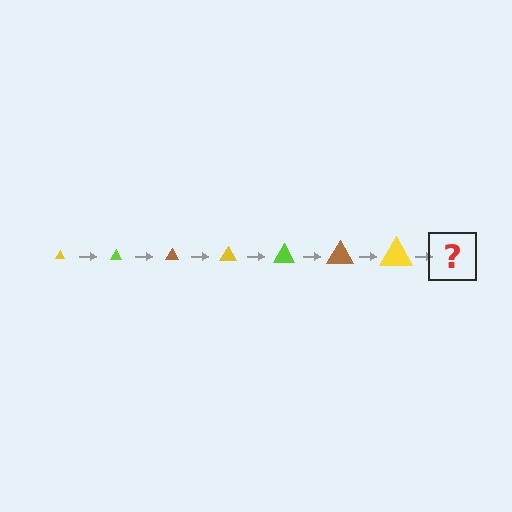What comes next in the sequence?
The next element should be a lime triangle, larger than the previous one.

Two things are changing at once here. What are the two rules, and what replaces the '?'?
The two rules are that the triangle grows larger each step and the color cycles through yellow, lime, and brown. The '?' should be a lime triangle, larger than the previous one.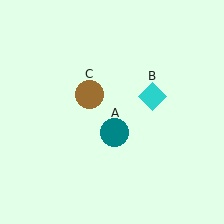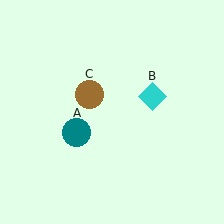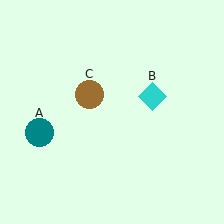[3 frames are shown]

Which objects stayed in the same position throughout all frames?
Cyan diamond (object B) and brown circle (object C) remained stationary.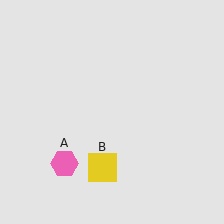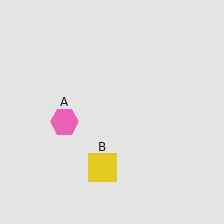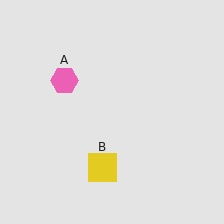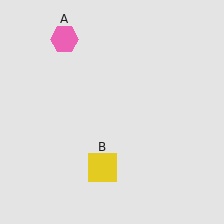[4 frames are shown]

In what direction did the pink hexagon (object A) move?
The pink hexagon (object A) moved up.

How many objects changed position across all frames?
1 object changed position: pink hexagon (object A).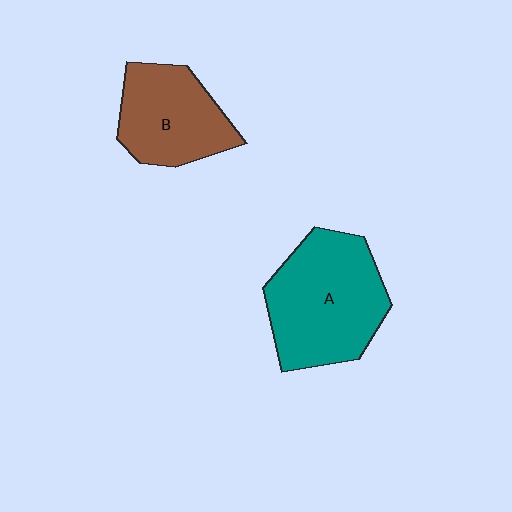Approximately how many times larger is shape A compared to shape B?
Approximately 1.4 times.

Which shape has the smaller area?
Shape B (brown).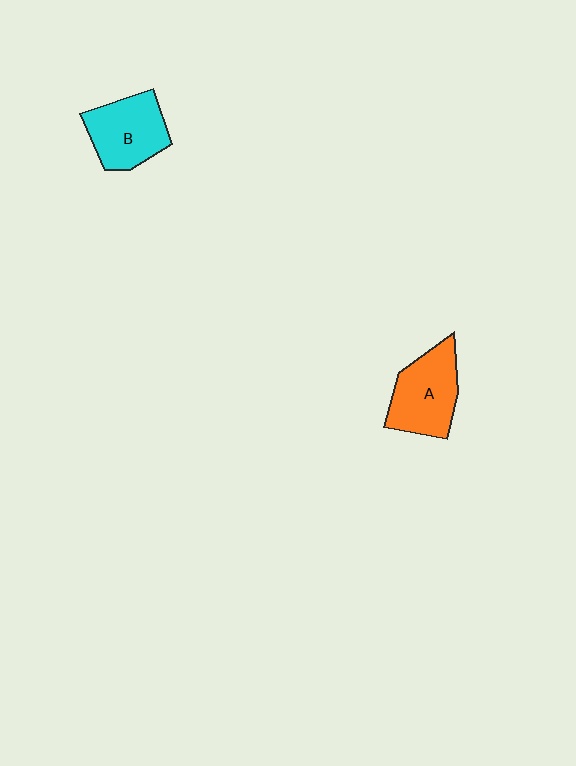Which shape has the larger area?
Shape A (orange).